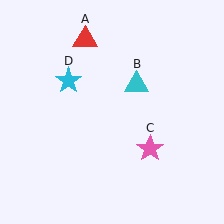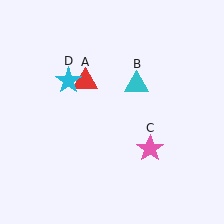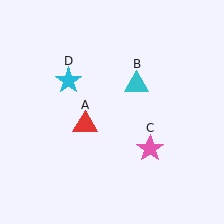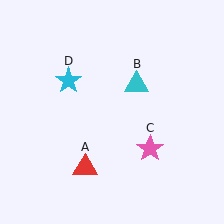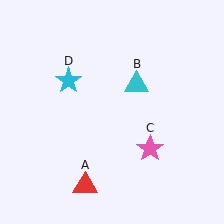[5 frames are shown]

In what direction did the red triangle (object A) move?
The red triangle (object A) moved down.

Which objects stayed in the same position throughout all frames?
Cyan triangle (object B) and pink star (object C) and cyan star (object D) remained stationary.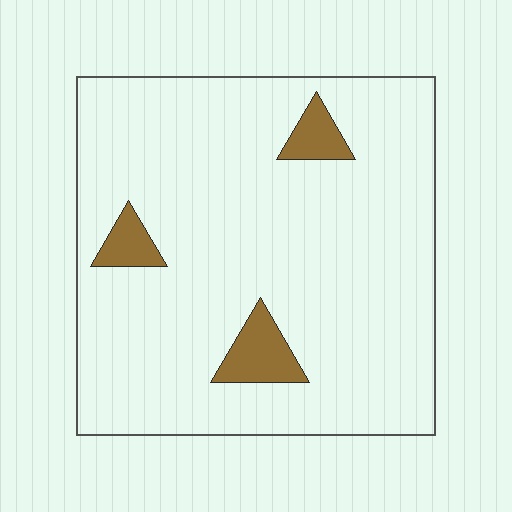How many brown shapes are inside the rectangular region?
3.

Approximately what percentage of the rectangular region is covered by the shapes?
Approximately 10%.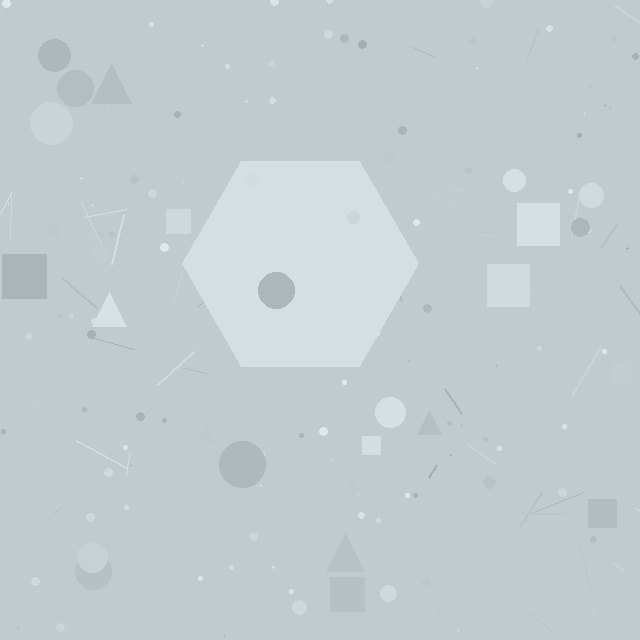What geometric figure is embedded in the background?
A hexagon is embedded in the background.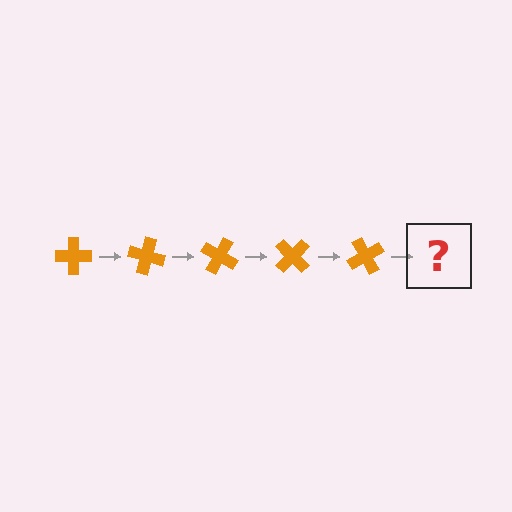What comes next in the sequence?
The next element should be an orange cross rotated 75 degrees.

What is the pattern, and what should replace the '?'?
The pattern is that the cross rotates 15 degrees each step. The '?' should be an orange cross rotated 75 degrees.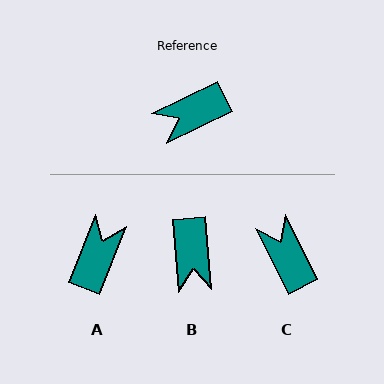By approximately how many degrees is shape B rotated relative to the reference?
Approximately 68 degrees counter-clockwise.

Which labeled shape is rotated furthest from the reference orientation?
A, about 137 degrees away.